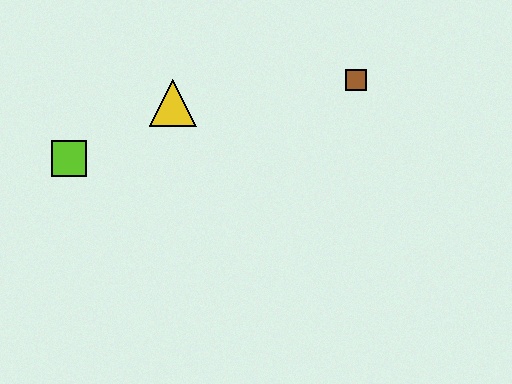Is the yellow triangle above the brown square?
No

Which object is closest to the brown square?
The yellow triangle is closest to the brown square.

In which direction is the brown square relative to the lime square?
The brown square is to the right of the lime square.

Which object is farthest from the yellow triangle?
The brown square is farthest from the yellow triangle.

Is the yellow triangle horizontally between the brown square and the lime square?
Yes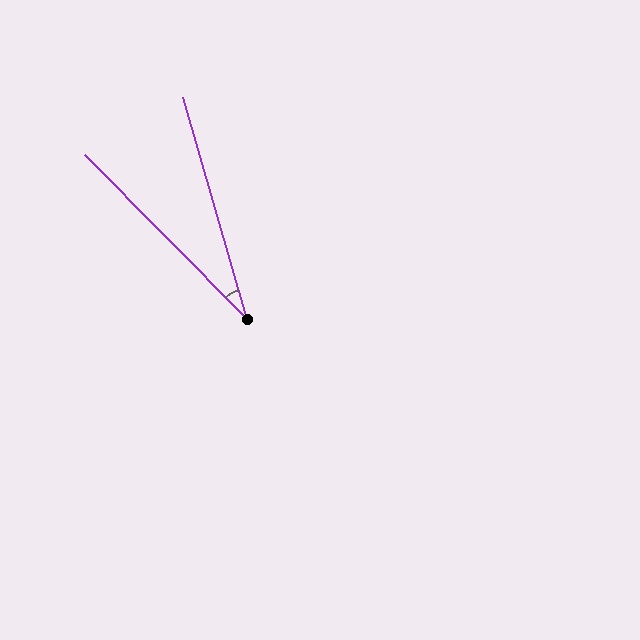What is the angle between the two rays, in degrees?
Approximately 29 degrees.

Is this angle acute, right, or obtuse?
It is acute.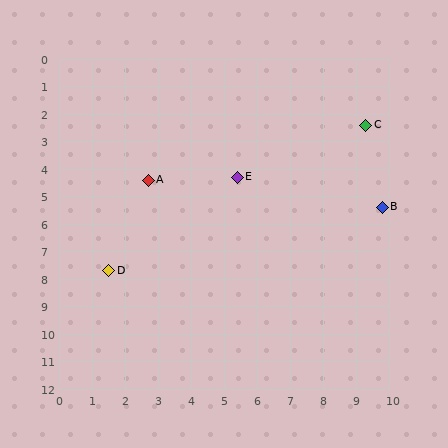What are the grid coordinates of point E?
Point E is at approximately (5.4, 4.3).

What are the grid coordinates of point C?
Point C is at approximately (9.3, 2.4).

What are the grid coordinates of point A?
Point A is at approximately (2.7, 4.4).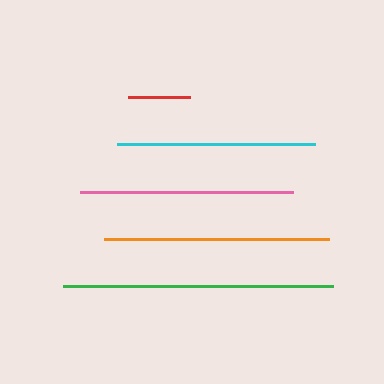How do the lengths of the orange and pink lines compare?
The orange and pink lines are approximately the same length.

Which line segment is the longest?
The green line is the longest at approximately 270 pixels.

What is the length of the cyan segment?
The cyan segment is approximately 198 pixels long.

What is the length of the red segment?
The red segment is approximately 61 pixels long.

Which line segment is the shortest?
The red line is the shortest at approximately 61 pixels.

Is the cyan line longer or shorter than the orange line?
The orange line is longer than the cyan line.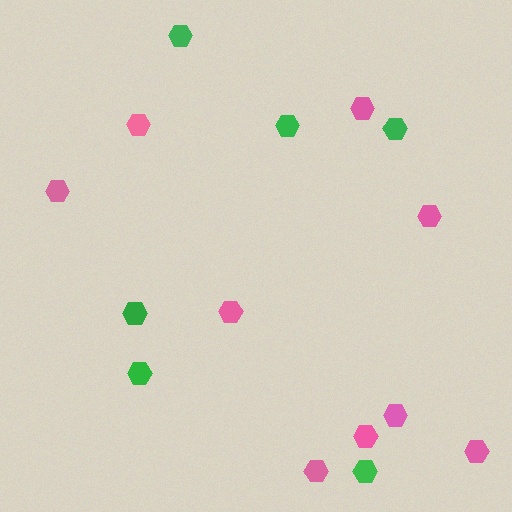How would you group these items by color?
There are 2 groups: one group of pink hexagons (9) and one group of green hexagons (6).